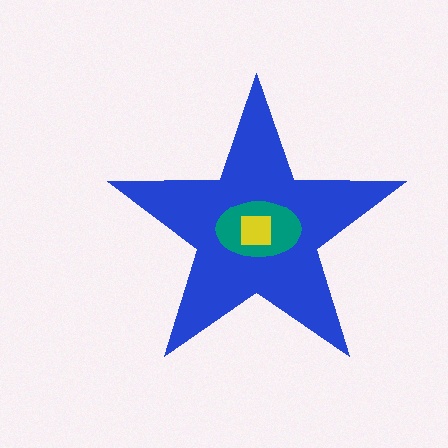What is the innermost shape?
The yellow square.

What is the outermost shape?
The blue star.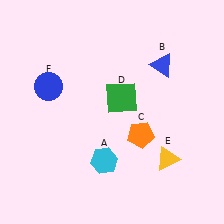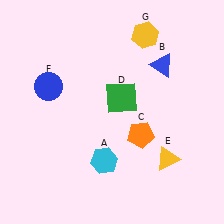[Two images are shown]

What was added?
A yellow hexagon (G) was added in Image 2.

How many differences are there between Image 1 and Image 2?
There is 1 difference between the two images.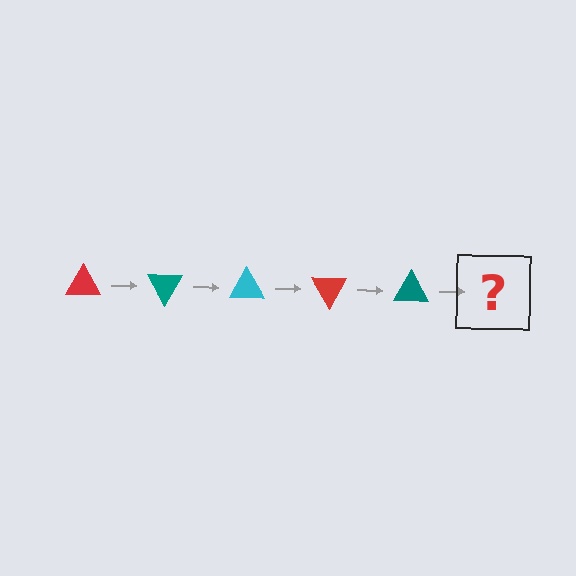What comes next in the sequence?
The next element should be a cyan triangle, rotated 300 degrees from the start.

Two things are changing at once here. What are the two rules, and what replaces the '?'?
The two rules are that it rotates 60 degrees each step and the color cycles through red, teal, and cyan. The '?' should be a cyan triangle, rotated 300 degrees from the start.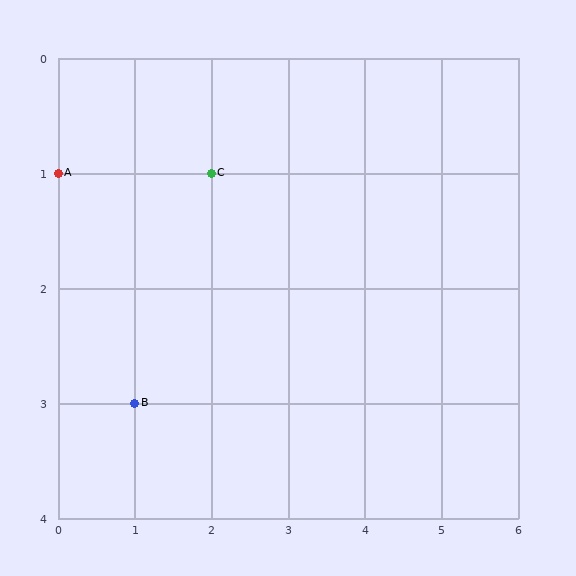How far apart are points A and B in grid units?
Points A and B are 1 column and 2 rows apart (about 2.2 grid units diagonally).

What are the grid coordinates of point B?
Point B is at grid coordinates (1, 3).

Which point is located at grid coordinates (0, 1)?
Point A is at (0, 1).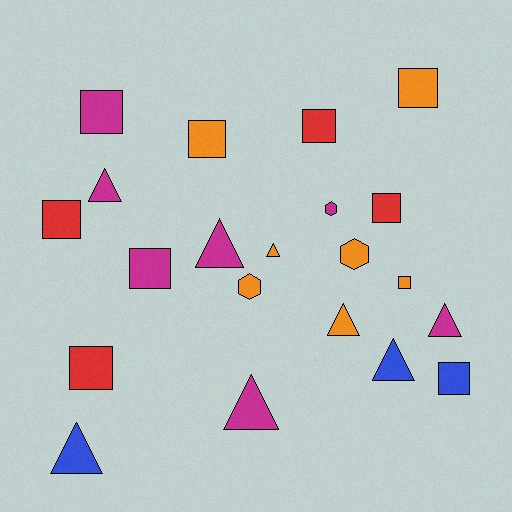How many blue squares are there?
There is 1 blue square.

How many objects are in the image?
There are 21 objects.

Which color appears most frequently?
Magenta, with 7 objects.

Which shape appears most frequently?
Square, with 10 objects.